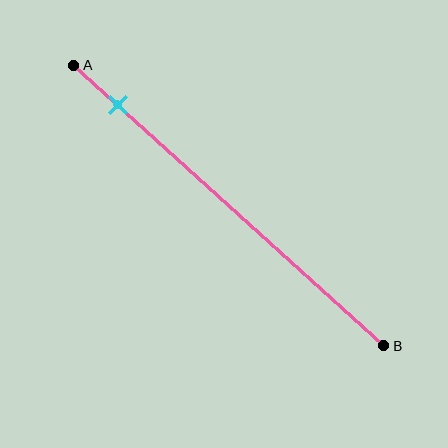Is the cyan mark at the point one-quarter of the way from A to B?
No, the mark is at about 15% from A, not at the 25% one-quarter point.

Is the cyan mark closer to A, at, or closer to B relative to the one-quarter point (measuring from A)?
The cyan mark is closer to point A than the one-quarter point of segment AB.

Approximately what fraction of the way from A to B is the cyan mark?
The cyan mark is approximately 15% of the way from A to B.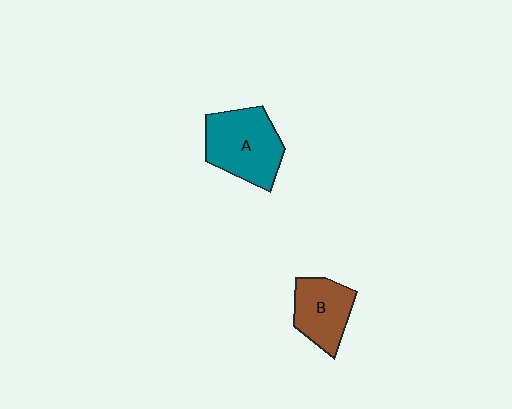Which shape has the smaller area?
Shape B (brown).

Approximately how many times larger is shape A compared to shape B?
Approximately 1.4 times.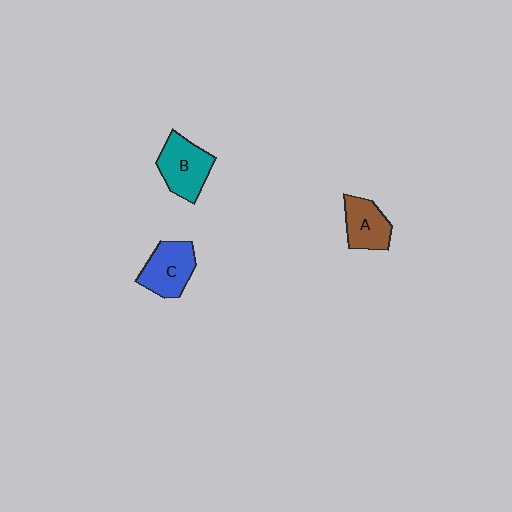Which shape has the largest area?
Shape B (teal).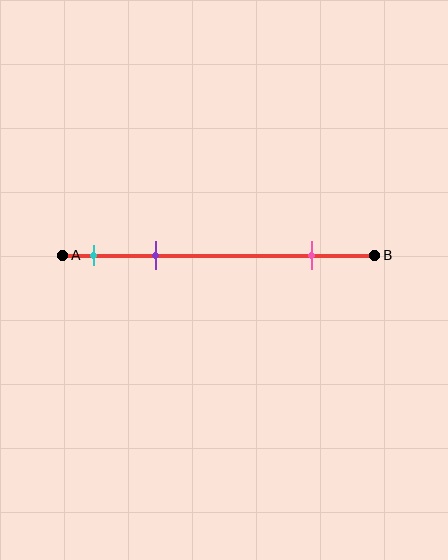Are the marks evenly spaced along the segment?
No, the marks are not evenly spaced.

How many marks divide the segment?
There are 3 marks dividing the segment.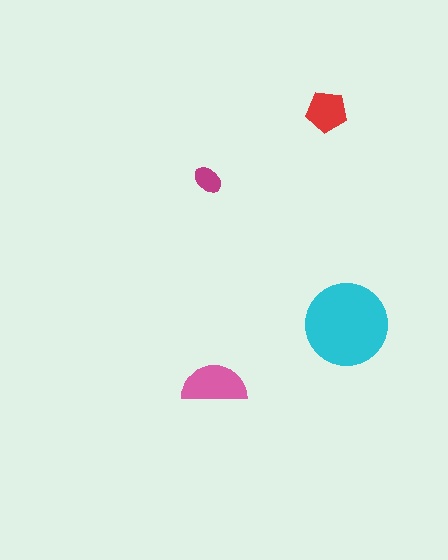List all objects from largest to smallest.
The cyan circle, the pink semicircle, the red pentagon, the magenta ellipse.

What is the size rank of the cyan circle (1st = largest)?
1st.